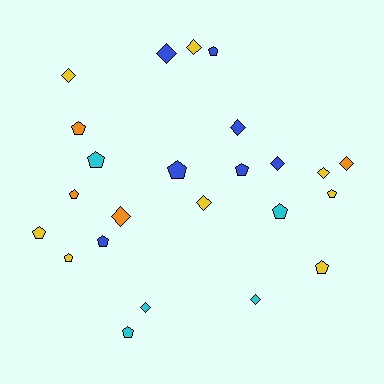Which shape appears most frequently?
Pentagon, with 13 objects.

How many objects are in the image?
There are 24 objects.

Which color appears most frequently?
Yellow, with 8 objects.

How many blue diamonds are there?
There are 3 blue diamonds.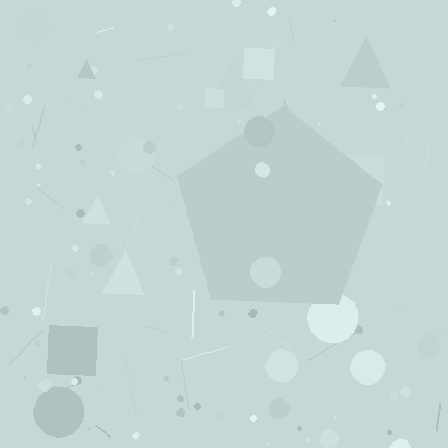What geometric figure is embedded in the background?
A pentagon is embedded in the background.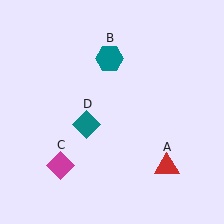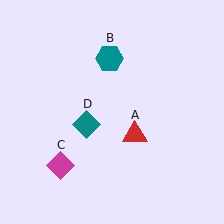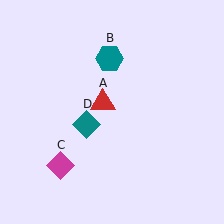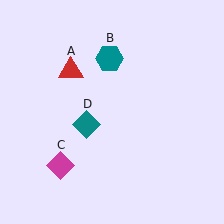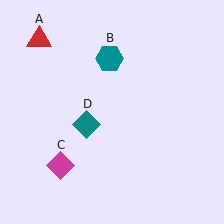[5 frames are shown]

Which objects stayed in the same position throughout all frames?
Teal hexagon (object B) and magenta diamond (object C) and teal diamond (object D) remained stationary.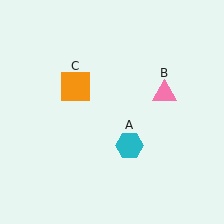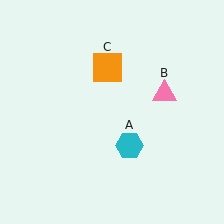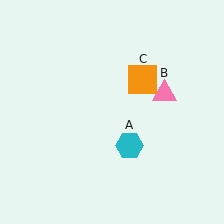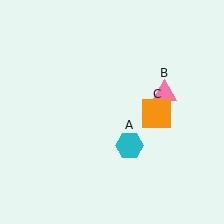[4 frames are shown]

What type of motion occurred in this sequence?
The orange square (object C) rotated clockwise around the center of the scene.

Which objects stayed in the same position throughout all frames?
Cyan hexagon (object A) and pink triangle (object B) remained stationary.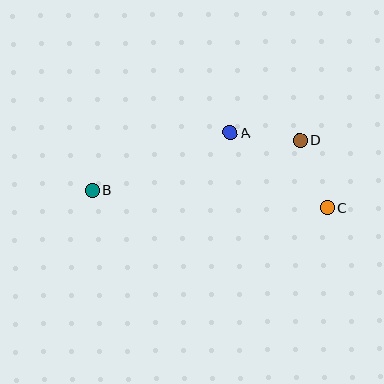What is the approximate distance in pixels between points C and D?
The distance between C and D is approximately 73 pixels.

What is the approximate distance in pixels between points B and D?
The distance between B and D is approximately 213 pixels.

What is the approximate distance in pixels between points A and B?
The distance between A and B is approximately 150 pixels.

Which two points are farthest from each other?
Points B and C are farthest from each other.